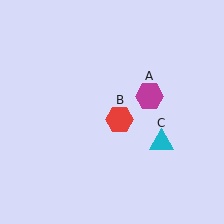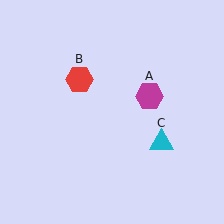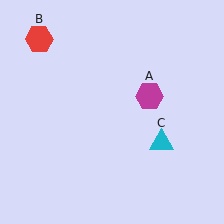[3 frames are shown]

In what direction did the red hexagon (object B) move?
The red hexagon (object B) moved up and to the left.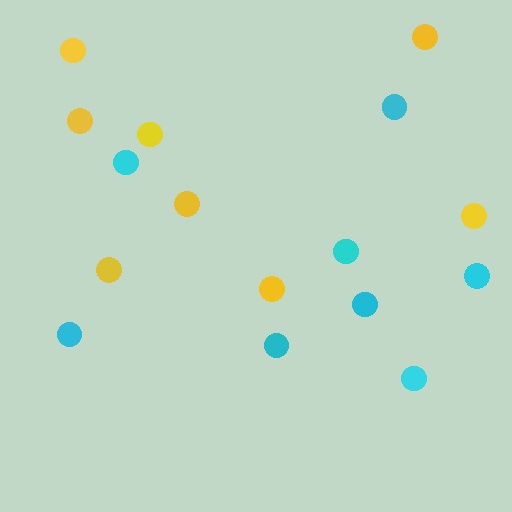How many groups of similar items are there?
There are 2 groups: one group of yellow circles (8) and one group of cyan circles (8).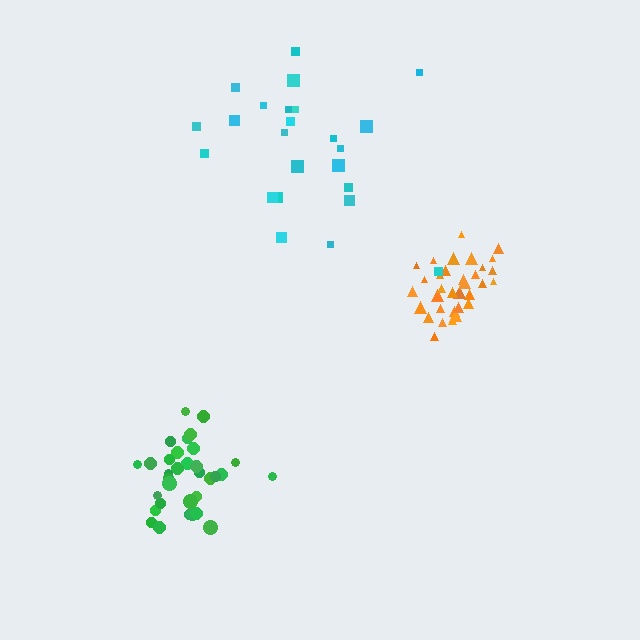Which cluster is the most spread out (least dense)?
Cyan.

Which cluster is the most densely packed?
Green.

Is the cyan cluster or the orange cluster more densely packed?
Orange.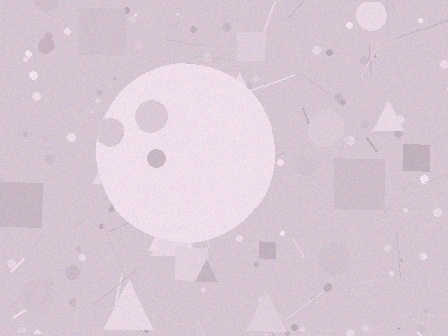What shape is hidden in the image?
A circle is hidden in the image.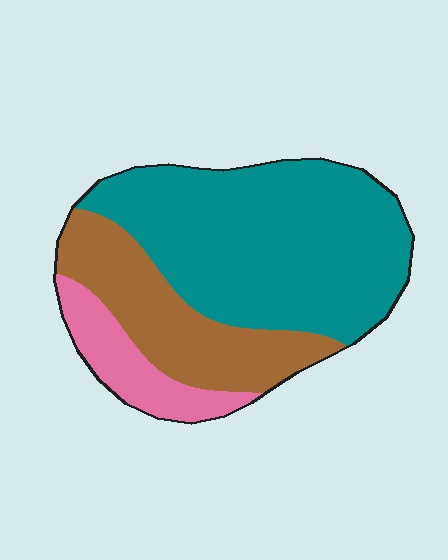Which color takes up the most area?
Teal, at roughly 60%.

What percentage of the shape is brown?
Brown takes up between a sixth and a third of the shape.